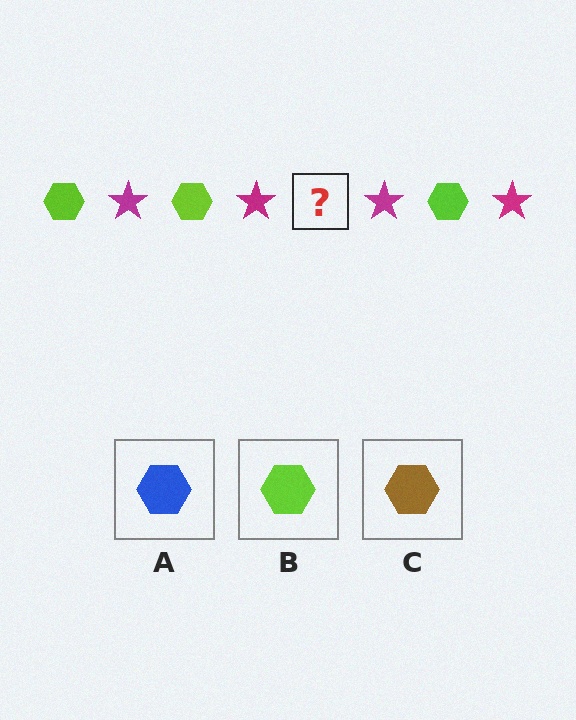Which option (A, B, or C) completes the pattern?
B.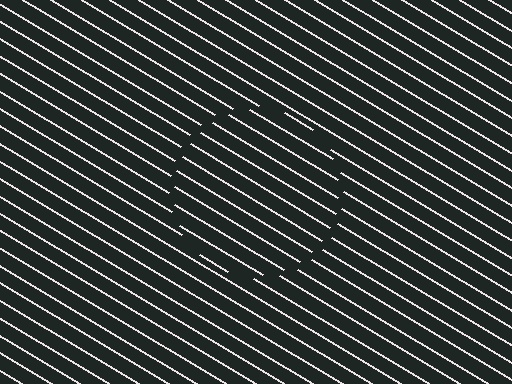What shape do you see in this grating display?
An illusory circle. The interior of the shape contains the same grating, shifted by half a period — the contour is defined by the phase discontinuity where line-ends from the inner and outer gratings abut.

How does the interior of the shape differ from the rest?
The interior of the shape contains the same grating, shifted by half a period — the contour is defined by the phase discontinuity where line-ends from the inner and outer gratings abut.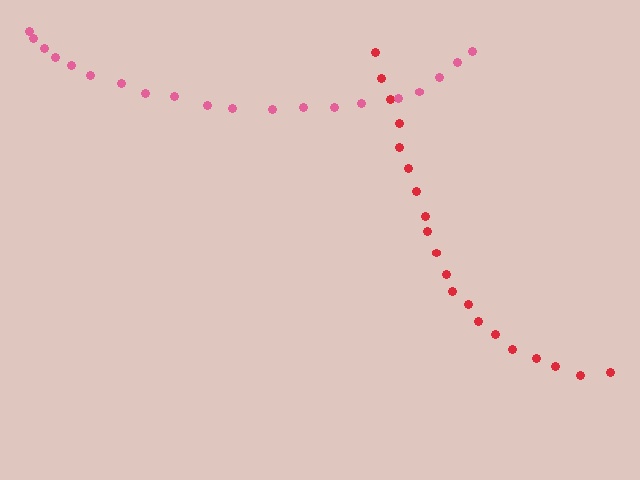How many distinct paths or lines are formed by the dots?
There are 2 distinct paths.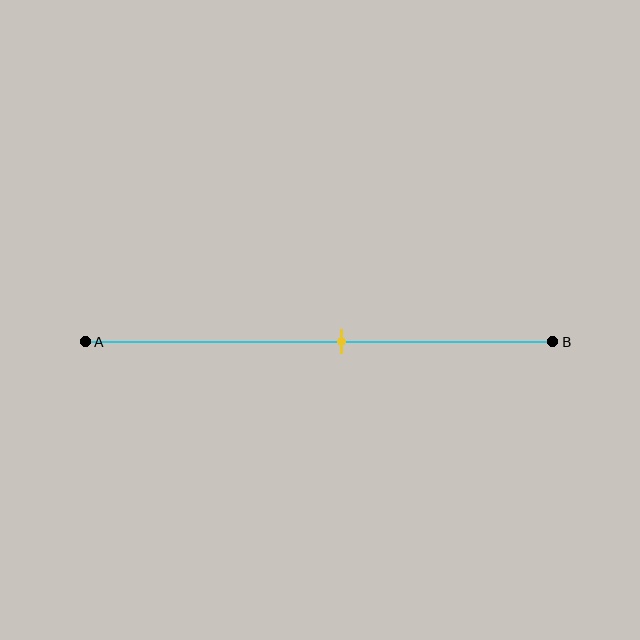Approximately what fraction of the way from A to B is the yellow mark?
The yellow mark is approximately 55% of the way from A to B.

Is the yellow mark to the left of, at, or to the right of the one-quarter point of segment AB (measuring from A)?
The yellow mark is to the right of the one-quarter point of segment AB.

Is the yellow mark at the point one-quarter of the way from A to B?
No, the mark is at about 55% from A, not at the 25% one-quarter point.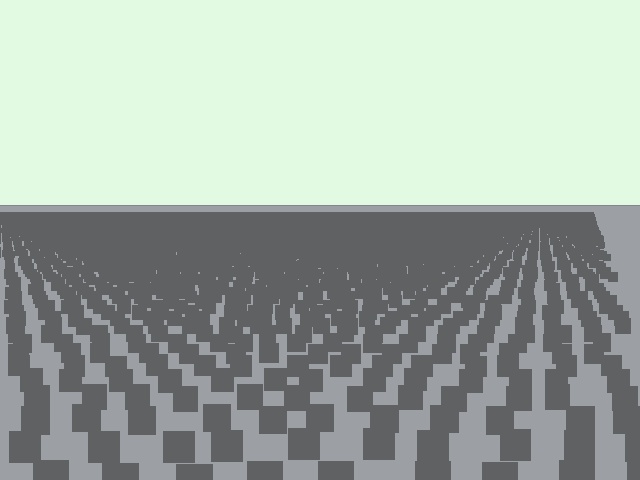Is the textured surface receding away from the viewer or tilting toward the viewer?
The surface is receding away from the viewer. Texture elements get smaller and denser toward the top.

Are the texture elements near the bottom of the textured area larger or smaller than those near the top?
Larger. Near the bottom, elements are closer to the viewer and appear at a bigger on-screen size.